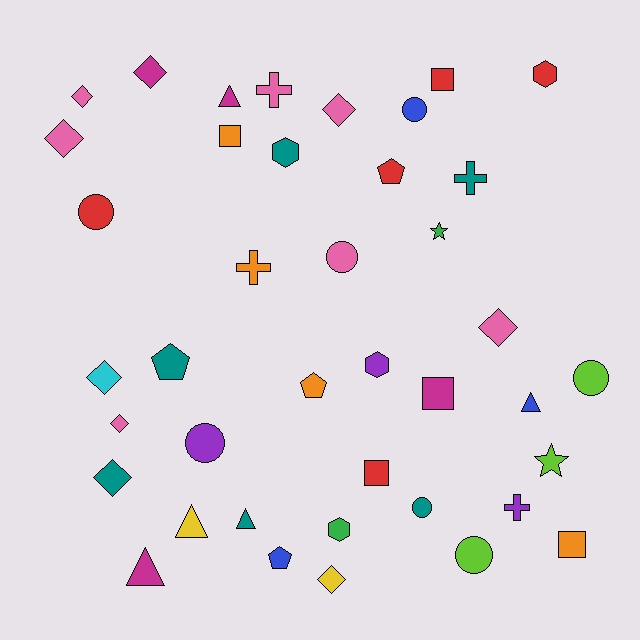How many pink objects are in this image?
There are 7 pink objects.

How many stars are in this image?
There are 2 stars.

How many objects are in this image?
There are 40 objects.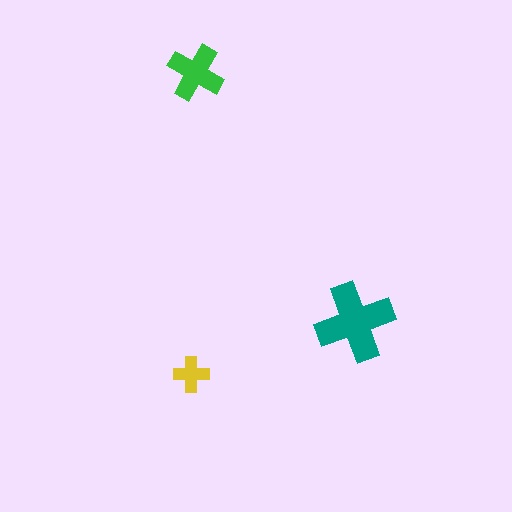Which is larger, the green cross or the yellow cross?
The green one.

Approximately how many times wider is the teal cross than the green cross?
About 1.5 times wider.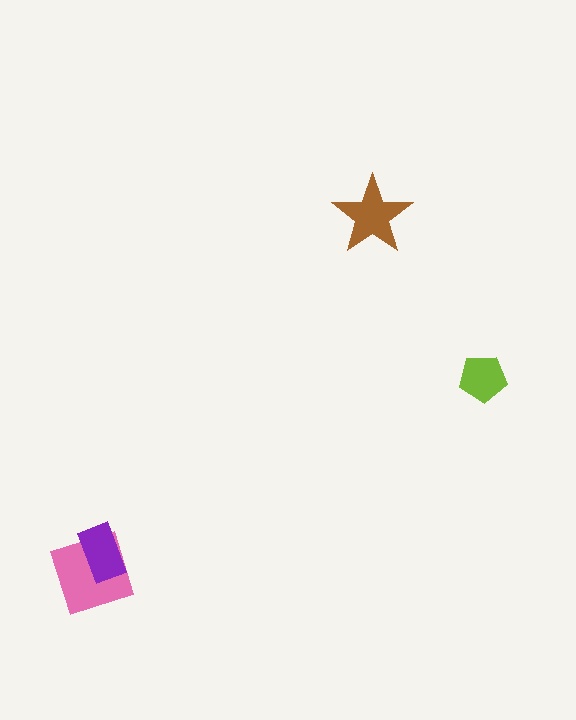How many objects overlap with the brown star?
0 objects overlap with the brown star.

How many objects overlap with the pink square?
1 object overlaps with the pink square.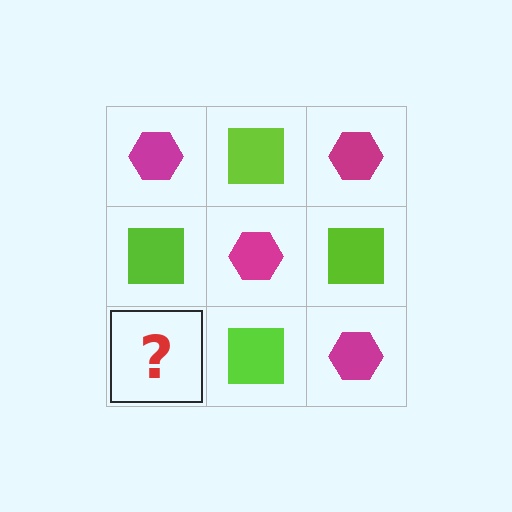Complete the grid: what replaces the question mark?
The question mark should be replaced with a magenta hexagon.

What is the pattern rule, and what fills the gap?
The rule is that it alternates magenta hexagon and lime square in a checkerboard pattern. The gap should be filled with a magenta hexagon.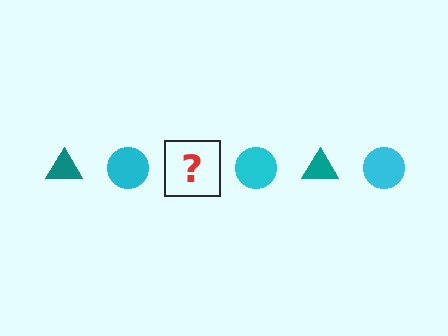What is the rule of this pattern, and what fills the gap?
The rule is that the pattern alternates between teal triangle and cyan circle. The gap should be filled with a teal triangle.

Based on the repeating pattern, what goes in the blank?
The blank should be a teal triangle.